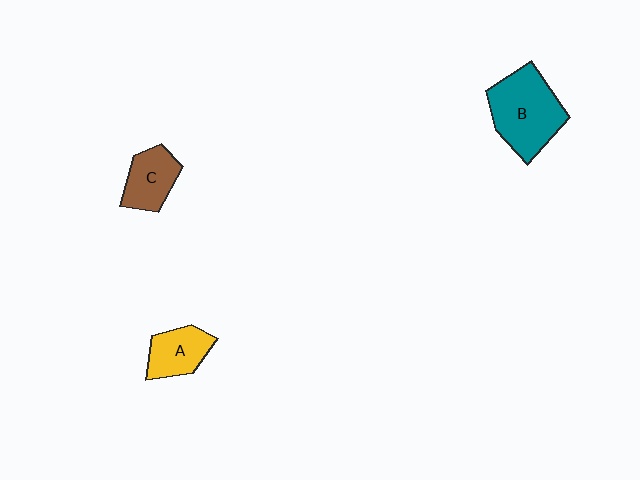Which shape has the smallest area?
Shape A (yellow).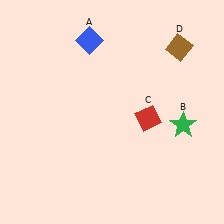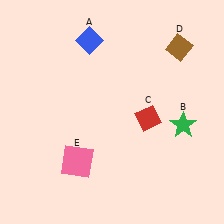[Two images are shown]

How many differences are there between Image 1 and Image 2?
There is 1 difference between the two images.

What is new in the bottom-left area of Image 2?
A pink square (E) was added in the bottom-left area of Image 2.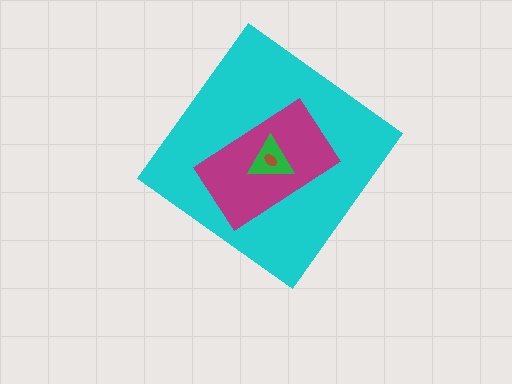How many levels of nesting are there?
4.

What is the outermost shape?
The cyan diamond.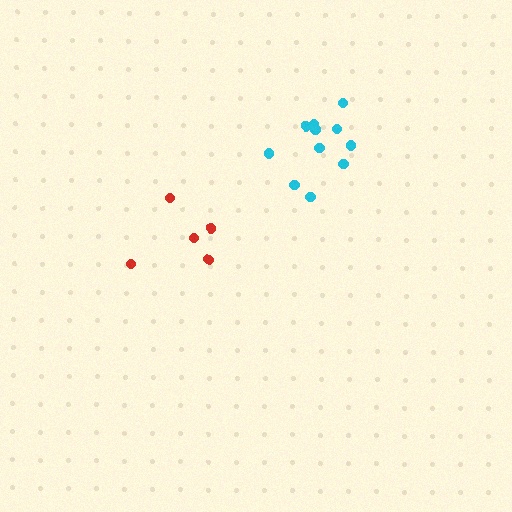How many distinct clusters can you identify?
There are 2 distinct clusters.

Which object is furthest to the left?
The red cluster is leftmost.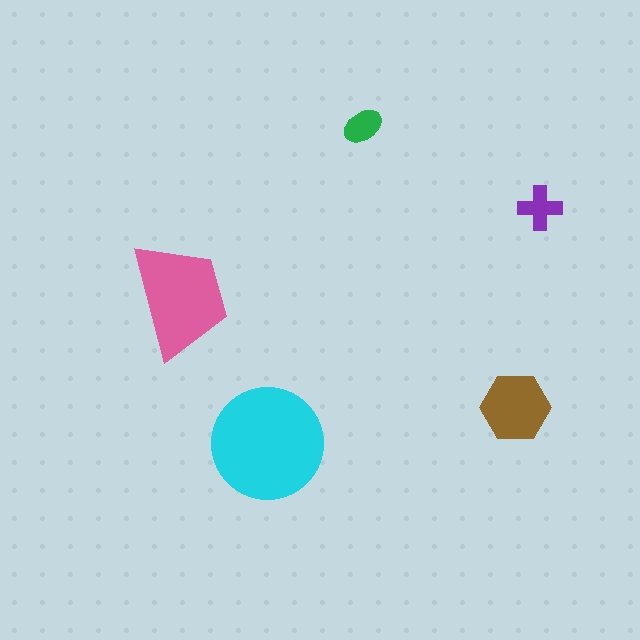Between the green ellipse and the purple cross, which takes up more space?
The purple cross.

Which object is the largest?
The cyan circle.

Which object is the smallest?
The green ellipse.